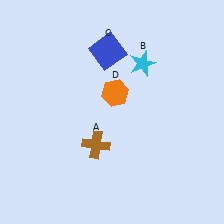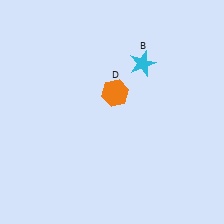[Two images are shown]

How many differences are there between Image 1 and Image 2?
There are 2 differences between the two images.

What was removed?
The brown cross (A), the blue square (C) were removed in Image 2.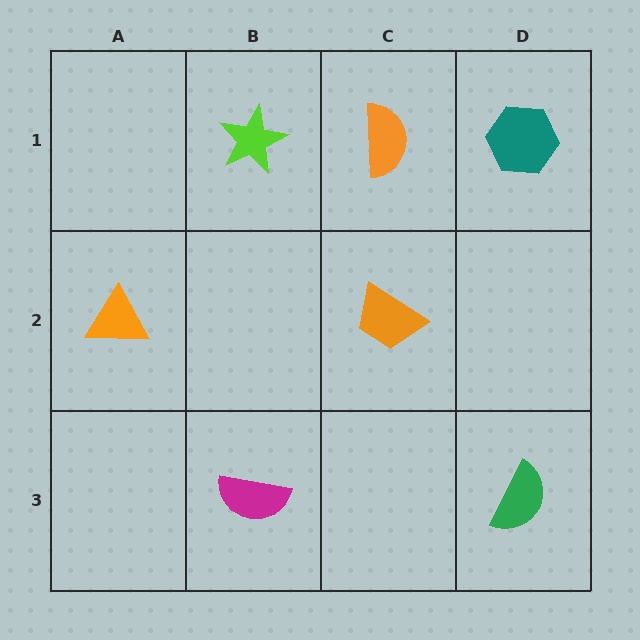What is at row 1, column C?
An orange semicircle.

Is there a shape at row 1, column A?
No, that cell is empty.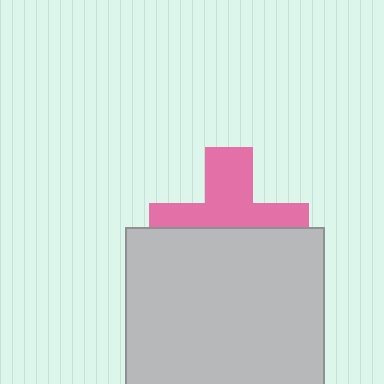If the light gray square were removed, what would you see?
You would see the complete pink cross.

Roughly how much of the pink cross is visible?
About half of it is visible (roughly 50%).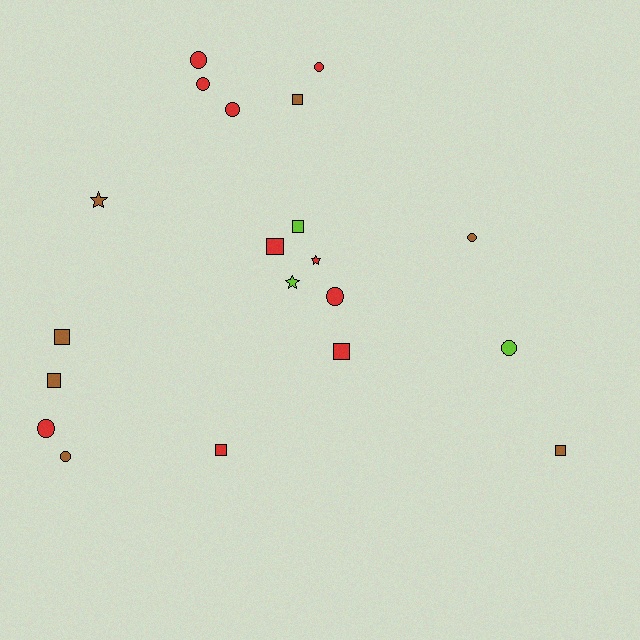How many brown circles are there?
There are 2 brown circles.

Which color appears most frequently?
Red, with 10 objects.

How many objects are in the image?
There are 20 objects.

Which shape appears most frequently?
Circle, with 9 objects.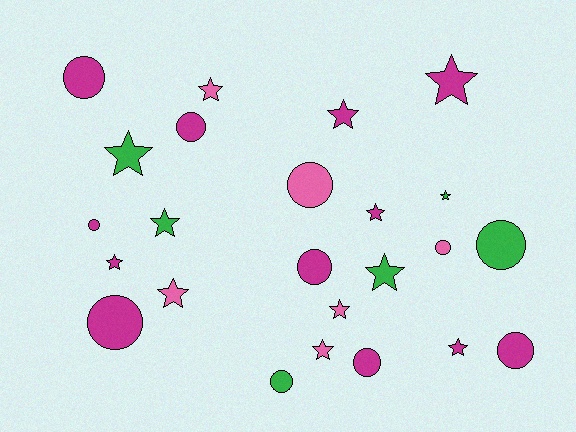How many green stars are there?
There are 4 green stars.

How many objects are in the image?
There are 24 objects.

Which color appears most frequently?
Magenta, with 12 objects.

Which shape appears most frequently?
Star, with 13 objects.